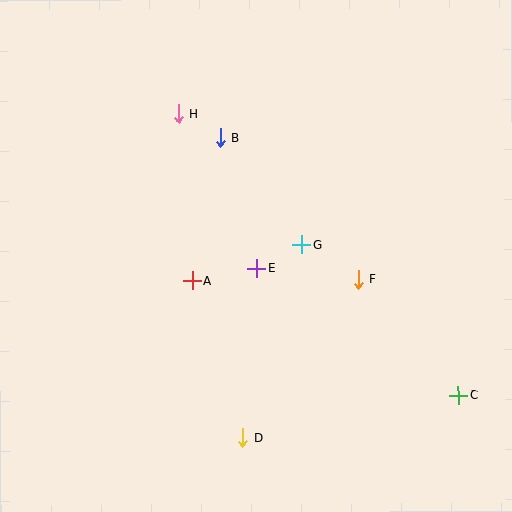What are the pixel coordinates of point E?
Point E is at (257, 268).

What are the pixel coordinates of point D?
Point D is at (242, 438).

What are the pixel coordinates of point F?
Point F is at (358, 279).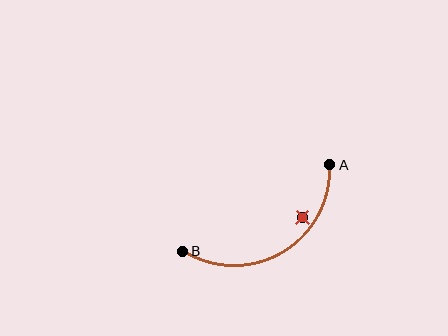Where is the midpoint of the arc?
The arc midpoint is the point on the curve farthest from the straight line joining A and B. It sits below that line.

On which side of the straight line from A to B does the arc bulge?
The arc bulges below the straight line connecting A and B.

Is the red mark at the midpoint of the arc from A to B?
No — the red mark does not lie on the arc at all. It sits slightly inside the curve.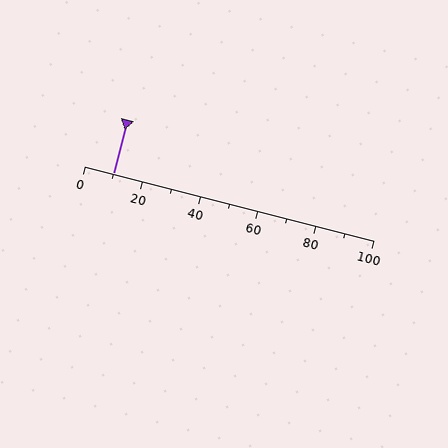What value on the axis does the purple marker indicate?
The marker indicates approximately 10.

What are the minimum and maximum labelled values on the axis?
The axis runs from 0 to 100.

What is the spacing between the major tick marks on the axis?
The major ticks are spaced 20 apart.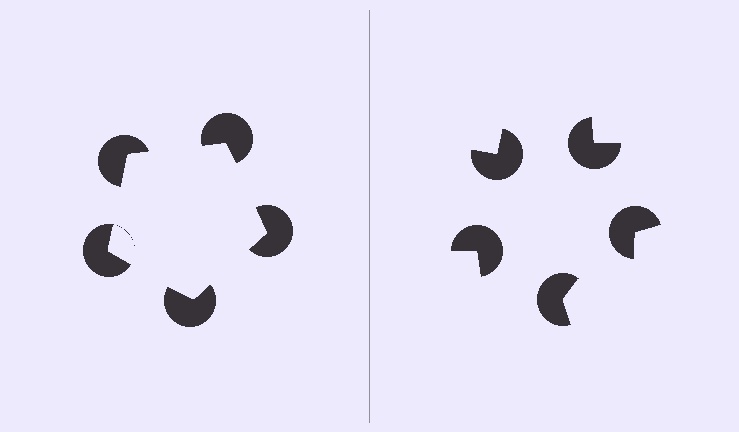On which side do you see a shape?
An illusory pentagon appears on the left side. On the right side the wedge cuts are rotated, so no coherent shape forms.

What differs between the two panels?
The pac-man discs are positioned identically on both sides; only the wedge orientations differ. On the left they align to a pentagon; on the right they are misaligned.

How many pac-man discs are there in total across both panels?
10 — 5 on each side.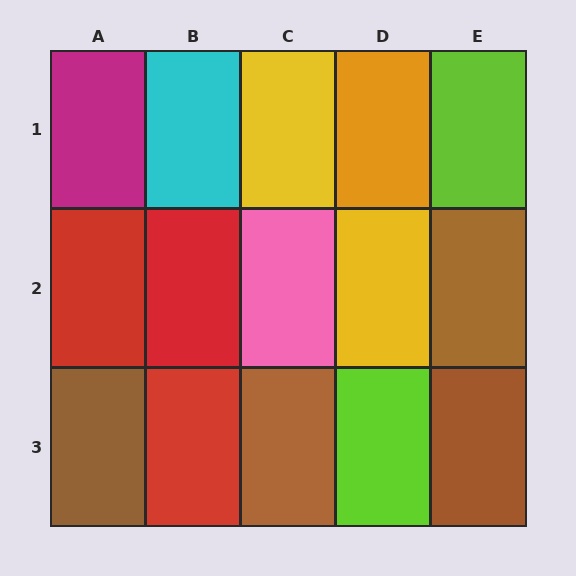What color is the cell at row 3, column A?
Brown.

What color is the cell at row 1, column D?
Orange.